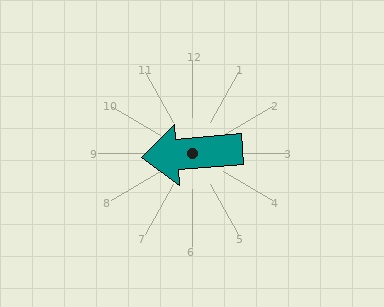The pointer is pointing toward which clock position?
Roughly 9 o'clock.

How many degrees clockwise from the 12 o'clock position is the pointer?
Approximately 265 degrees.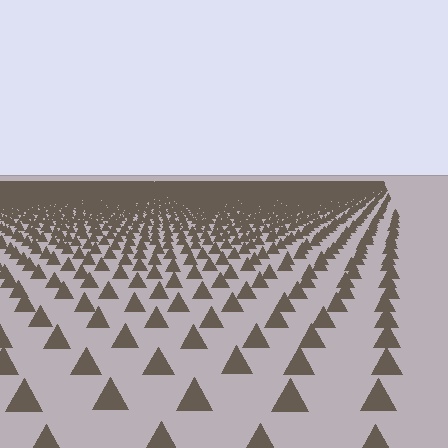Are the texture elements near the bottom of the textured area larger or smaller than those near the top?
Larger. Near the bottom, elements are closer to the viewer and appear at a bigger on-screen size.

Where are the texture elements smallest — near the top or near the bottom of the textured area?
Near the top.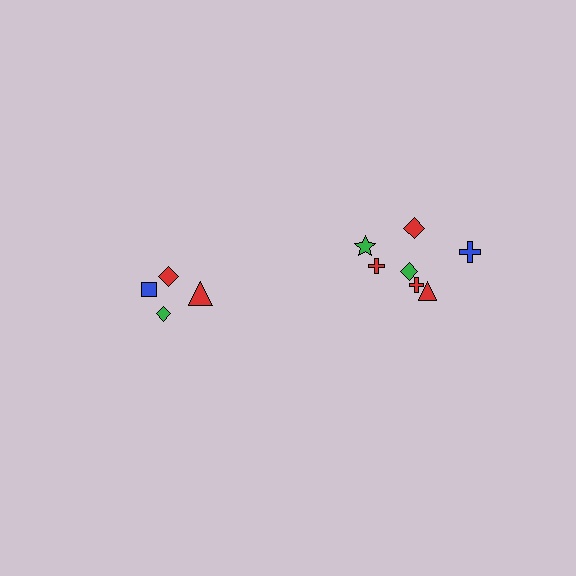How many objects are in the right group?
There are 7 objects.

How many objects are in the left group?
There are 4 objects.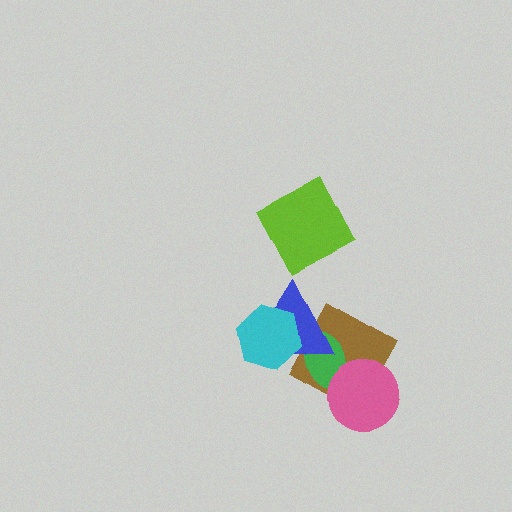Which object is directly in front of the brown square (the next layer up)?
The green ellipse is directly in front of the brown square.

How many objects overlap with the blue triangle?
3 objects overlap with the blue triangle.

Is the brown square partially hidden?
Yes, it is partially covered by another shape.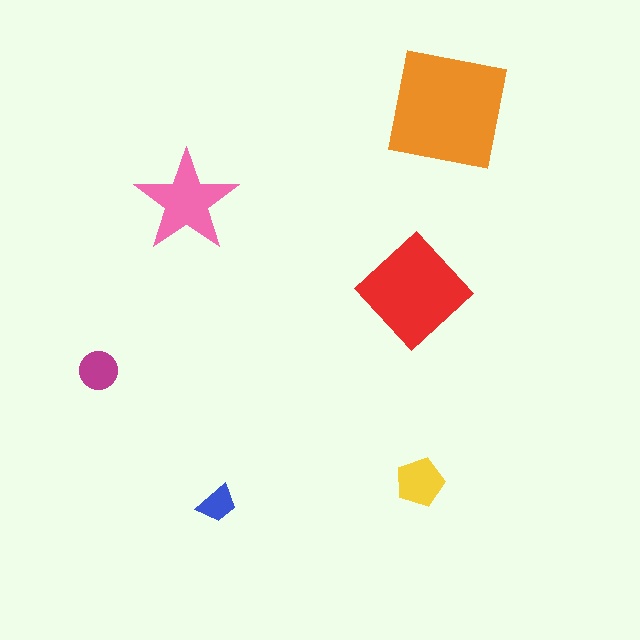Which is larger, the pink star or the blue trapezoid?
The pink star.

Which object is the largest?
The orange square.